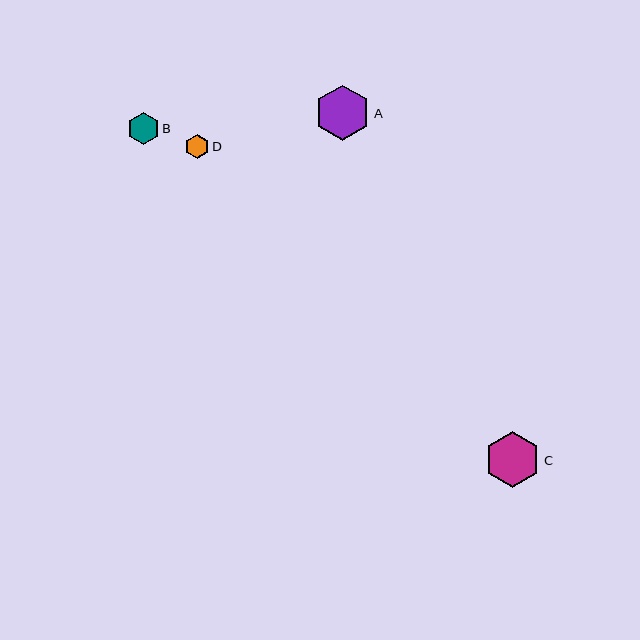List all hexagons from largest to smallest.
From largest to smallest: C, A, B, D.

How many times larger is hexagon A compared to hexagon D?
Hexagon A is approximately 2.3 times the size of hexagon D.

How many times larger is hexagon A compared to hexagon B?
Hexagon A is approximately 1.7 times the size of hexagon B.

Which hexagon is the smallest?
Hexagon D is the smallest with a size of approximately 25 pixels.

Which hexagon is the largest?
Hexagon C is the largest with a size of approximately 57 pixels.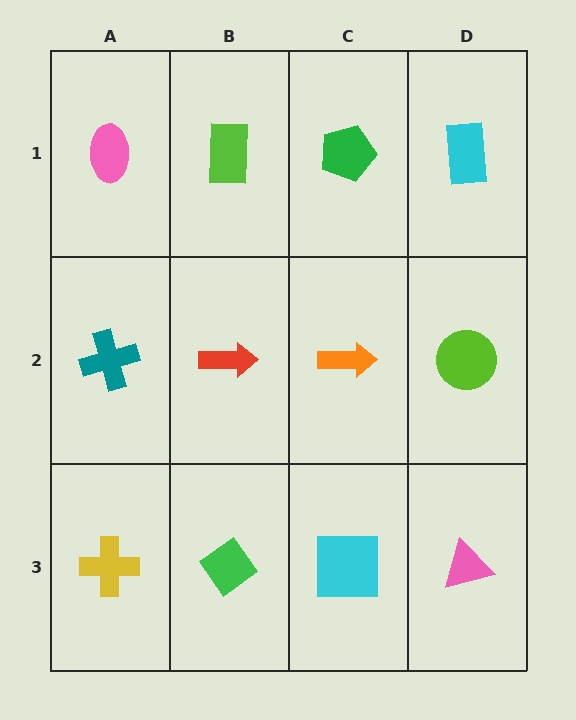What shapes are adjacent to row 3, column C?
An orange arrow (row 2, column C), a green diamond (row 3, column B), a pink triangle (row 3, column D).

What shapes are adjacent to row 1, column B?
A red arrow (row 2, column B), a pink ellipse (row 1, column A), a green pentagon (row 1, column C).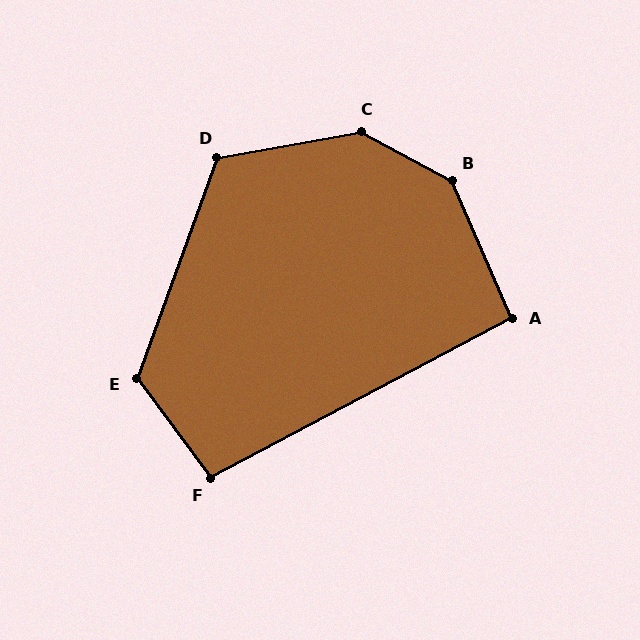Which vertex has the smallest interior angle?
A, at approximately 94 degrees.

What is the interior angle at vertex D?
Approximately 120 degrees (obtuse).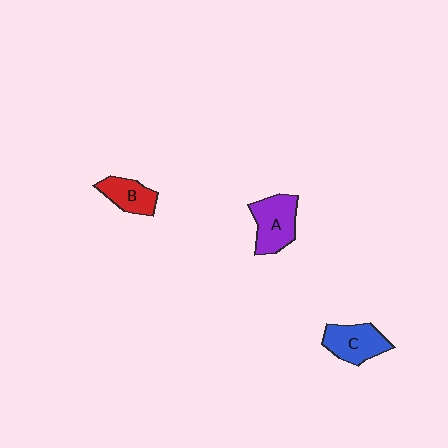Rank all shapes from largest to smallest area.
From largest to smallest: A (purple), C (blue), B (red).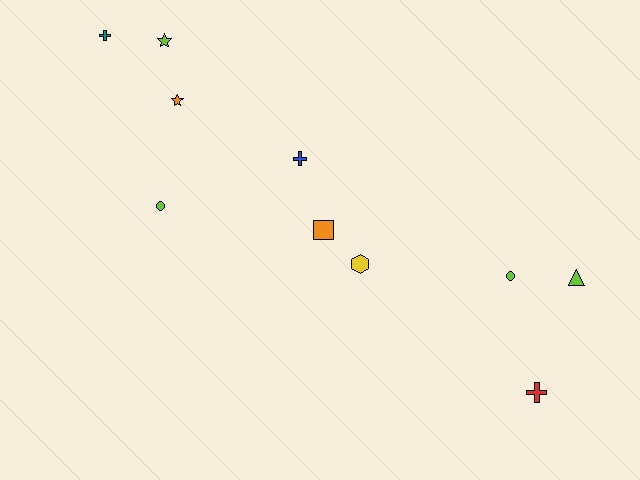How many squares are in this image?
There is 1 square.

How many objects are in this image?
There are 10 objects.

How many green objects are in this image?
There are no green objects.